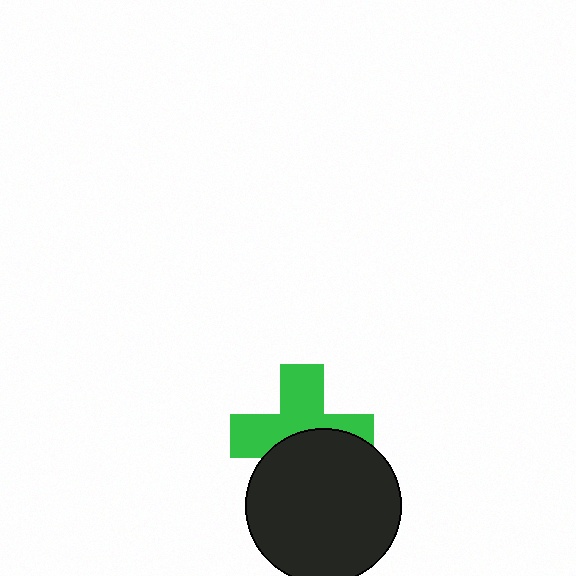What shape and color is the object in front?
The object in front is a black circle.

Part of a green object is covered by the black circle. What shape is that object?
It is a cross.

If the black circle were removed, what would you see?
You would see the complete green cross.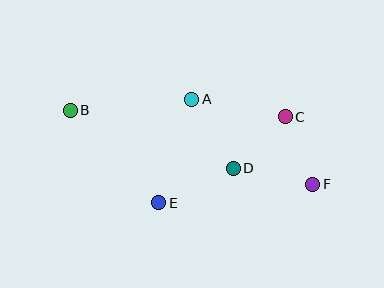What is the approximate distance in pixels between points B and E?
The distance between B and E is approximately 128 pixels.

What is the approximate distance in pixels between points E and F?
The distance between E and F is approximately 155 pixels.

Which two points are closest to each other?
Points C and F are closest to each other.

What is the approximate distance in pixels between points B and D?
The distance between B and D is approximately 173 pixels.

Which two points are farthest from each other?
Points B and F are farthest from each other.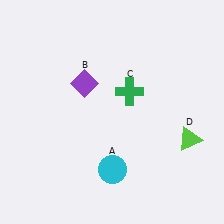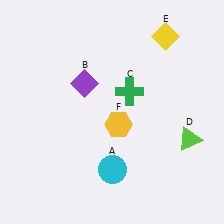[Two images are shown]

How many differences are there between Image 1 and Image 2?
There are 2 differences between the two images.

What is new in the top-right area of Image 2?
A yellow diamond (E) was added in the top-right area of Image 2.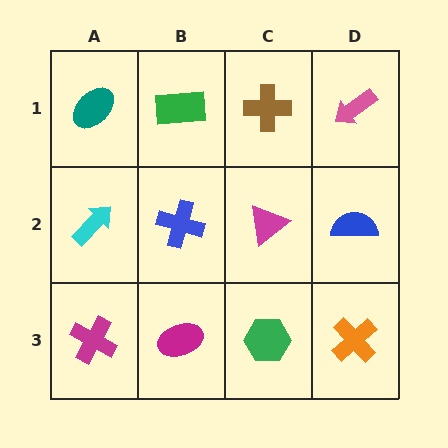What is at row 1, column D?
A pink arrow.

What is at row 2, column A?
A cyan arrow.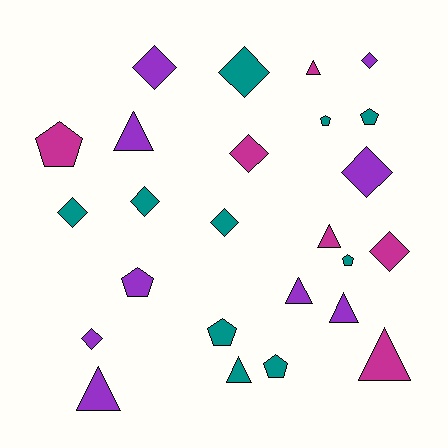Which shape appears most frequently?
Diamond, with 10 objects.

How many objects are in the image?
There are 25 objects.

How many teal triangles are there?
There is 1 teal triangle.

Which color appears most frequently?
Teal, with 10 objects.